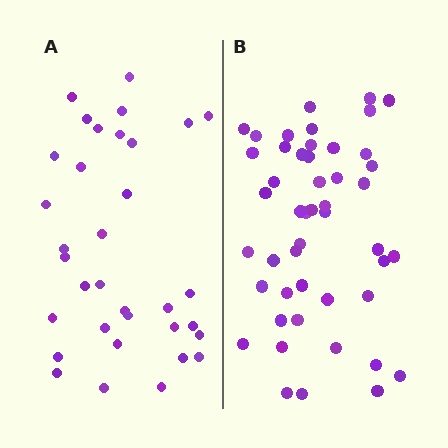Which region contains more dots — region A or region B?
Region B (the right region) has more dots.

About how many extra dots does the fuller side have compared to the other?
Region B has approximately 15 more dots than region A.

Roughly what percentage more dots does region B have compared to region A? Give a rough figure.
About 40% more.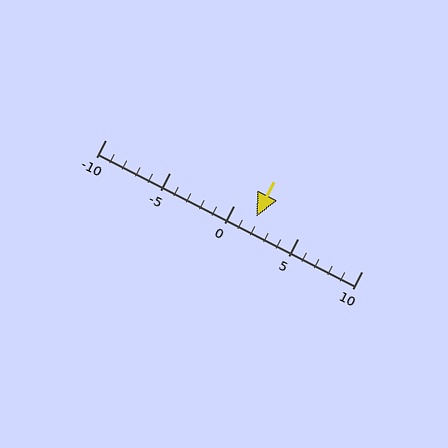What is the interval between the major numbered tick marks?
The major tick marks are spaced 5 units apart.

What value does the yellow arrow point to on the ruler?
The yellow arrow points to approximately 2.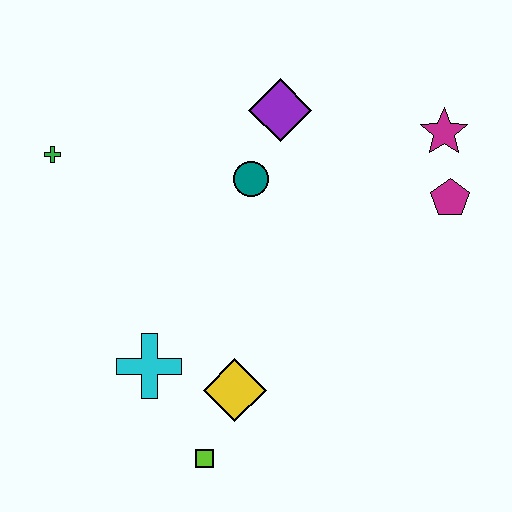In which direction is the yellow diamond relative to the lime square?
The yellow diamond is above the lime square.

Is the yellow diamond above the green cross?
No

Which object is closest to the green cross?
The teal circle is closest to the green cross.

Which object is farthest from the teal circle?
The lime square is farthest from the teal circle.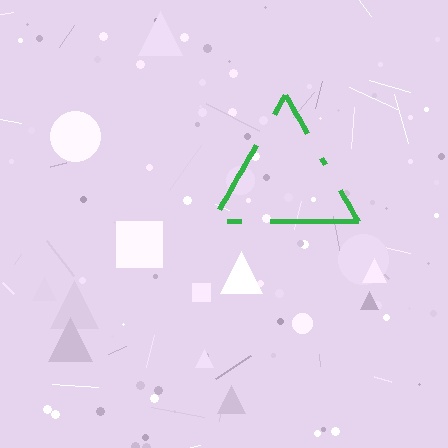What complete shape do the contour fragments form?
The contour fragments form a triangle.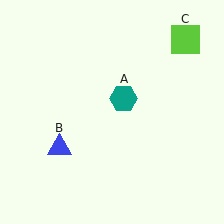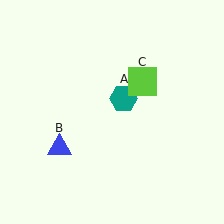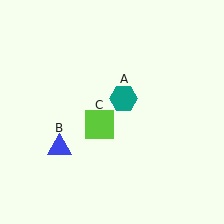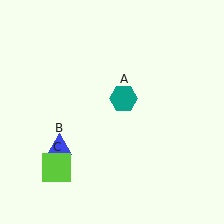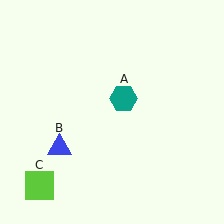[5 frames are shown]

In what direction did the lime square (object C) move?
The lime square (object C) moved down and to the left.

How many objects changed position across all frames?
1 object changed position: lime square (object C).